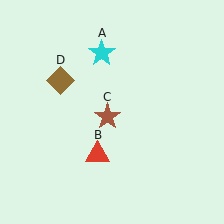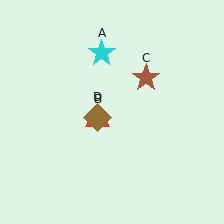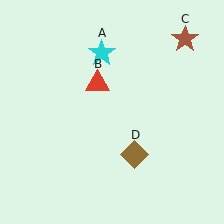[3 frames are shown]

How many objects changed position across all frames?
3 objects changed position: red triangle (object B), brown star (object C), brown diamond (object D).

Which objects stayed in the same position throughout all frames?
Cyan star (object A) remained stationary.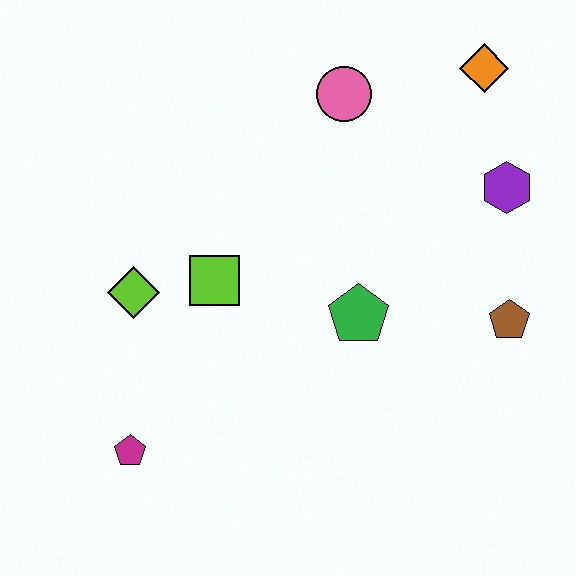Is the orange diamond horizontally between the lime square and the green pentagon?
No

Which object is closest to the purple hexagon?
The orange diamond is closest to the purple hexagon.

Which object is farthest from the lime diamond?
The orange diamond is farthest from the lime diamond.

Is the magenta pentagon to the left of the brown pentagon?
Yes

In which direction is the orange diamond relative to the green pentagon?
The orange diamond is above the green pentagon.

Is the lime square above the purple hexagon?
No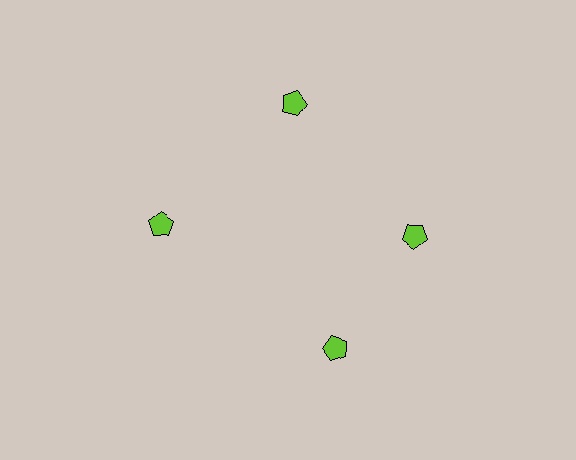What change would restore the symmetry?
The symmetry would be restored by rotating it back into even spacing with its neighbors so that all 4 pentagons sit at equal angles and equal distance from the center.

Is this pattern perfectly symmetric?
No. The 4 lime pentagons are arranged in a ring, but one element near the 6 o'clock position is rotated out of alignment along the ring, breaking the 4-fold rotational symmetry.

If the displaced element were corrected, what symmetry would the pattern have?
It would have 4-fold rotational symmetry — the pattern would map onto itself every 90 degrees.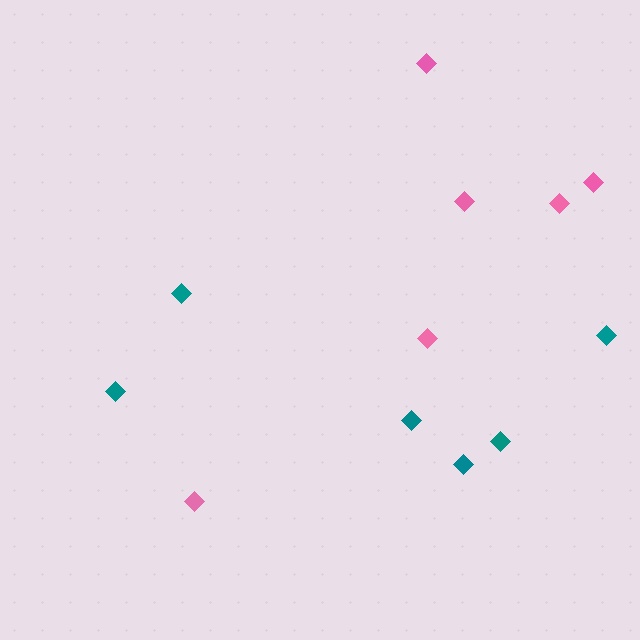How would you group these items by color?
There are 2 groups: one group of teal diamonds (6) and one group of pink diamonds (6).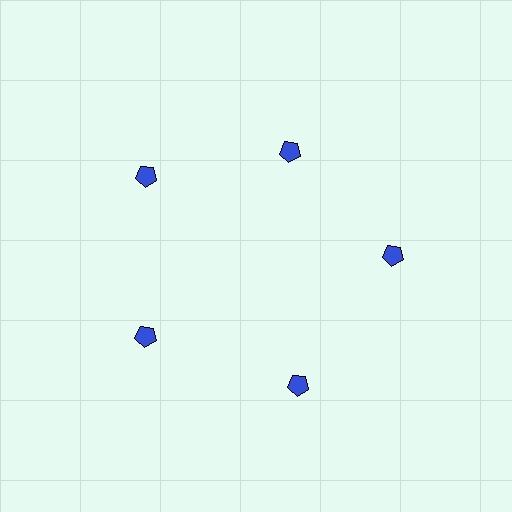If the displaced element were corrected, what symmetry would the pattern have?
It would have 5-fold rotational symmetry — the pattern would map onto itself every 72 degrees.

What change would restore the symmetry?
The symmetry would be restored by moving it outward, back onto the ring so that all 5 pentagons sit at equal angles and equal distance from the center.